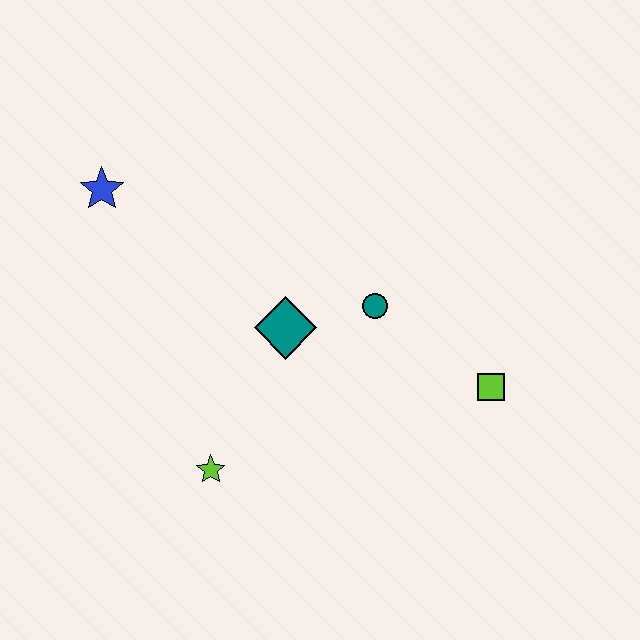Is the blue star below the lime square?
No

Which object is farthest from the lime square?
The blue star is farthest from the lime square.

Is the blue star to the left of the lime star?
Yes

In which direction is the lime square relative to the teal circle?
The lime square is to the right of the teal circle.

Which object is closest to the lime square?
The teal circle is closest to the lime square.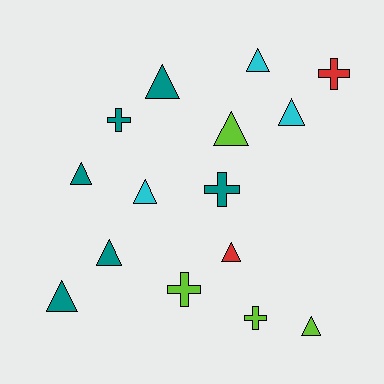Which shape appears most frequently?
Triangle, with 10 objects.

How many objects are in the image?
There are 15 objects.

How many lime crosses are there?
There are 2 lime crosses.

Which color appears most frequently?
Teal, with 6 objects.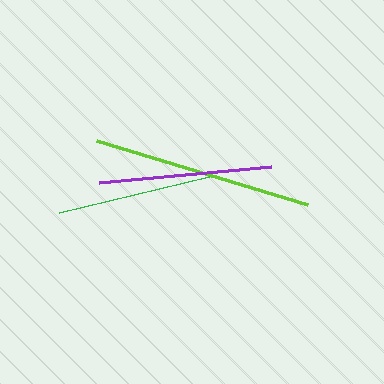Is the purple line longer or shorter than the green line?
The purple line is longer than the green line.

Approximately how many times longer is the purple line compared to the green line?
The purple line is approximately 1.1 times the length of the green line.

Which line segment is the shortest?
The green line is the shortest at approximately 154 pixels.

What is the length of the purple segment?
The purple segment is approximately 173 pixels long.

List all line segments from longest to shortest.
From longest to shortest: lime, purple, green.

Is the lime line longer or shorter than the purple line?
The lime line is longer than the purple line.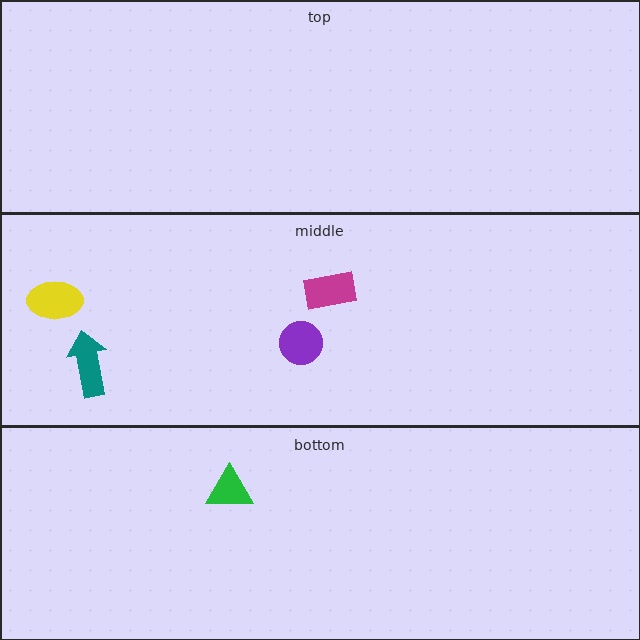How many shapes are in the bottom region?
1.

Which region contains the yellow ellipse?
The middle region.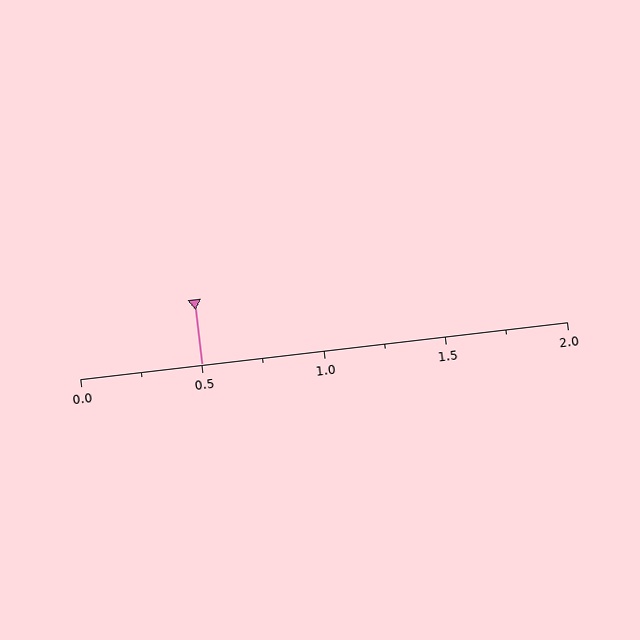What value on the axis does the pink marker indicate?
The marker indicates approximately 0.5.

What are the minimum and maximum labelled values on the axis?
The axis runs from 0.0 to 2.0.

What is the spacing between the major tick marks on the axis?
The major ticks are spaced 0.5 apart.